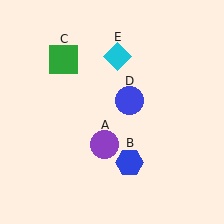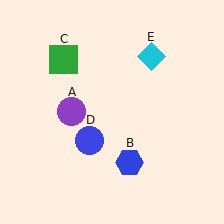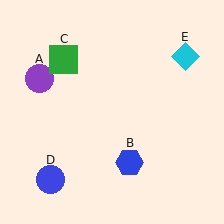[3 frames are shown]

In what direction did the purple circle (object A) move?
The purple circle (object A) moved up and to the left.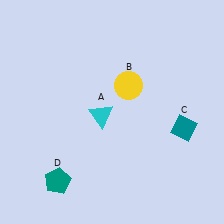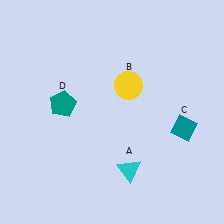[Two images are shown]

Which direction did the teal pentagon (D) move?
The teal pentagon (D) moved up.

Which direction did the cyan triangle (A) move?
The cyan triangle (A) moved down.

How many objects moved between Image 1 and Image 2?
2 objects moved between the two images.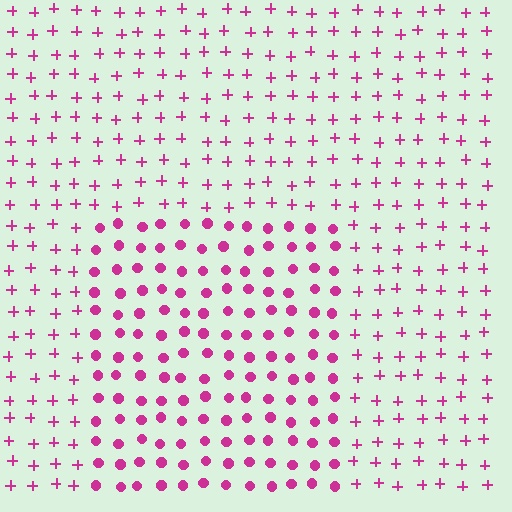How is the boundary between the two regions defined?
The boundary is defined by a change in element shape: circles inside vs. plus signs outside. All elements share the same color and spacing.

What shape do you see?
I see a rectangle.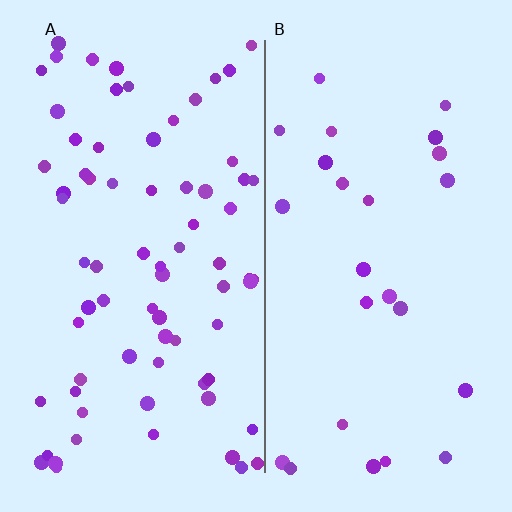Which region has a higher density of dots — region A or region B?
A (the left).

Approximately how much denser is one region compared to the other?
Approximately 2.9× — region A over region B.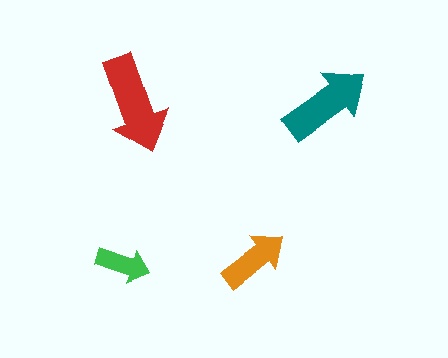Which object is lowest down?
The green arrow is bottommost.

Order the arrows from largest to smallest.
the red one, the teal one, the orange one, the green one.